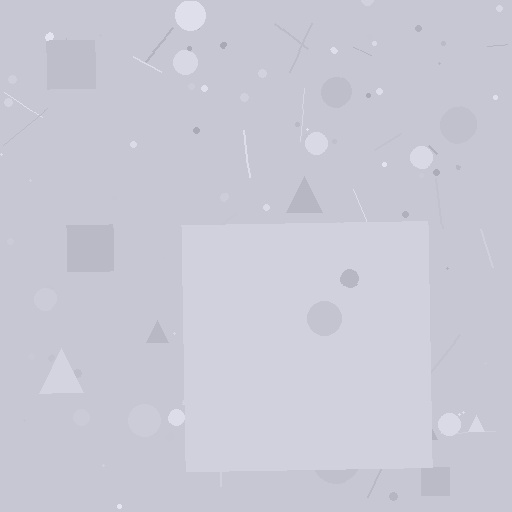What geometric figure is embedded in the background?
A square is embedded in the background.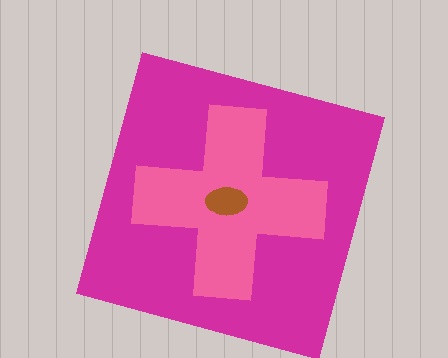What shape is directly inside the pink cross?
The brown ellipse.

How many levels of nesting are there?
3.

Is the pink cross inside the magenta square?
Yes.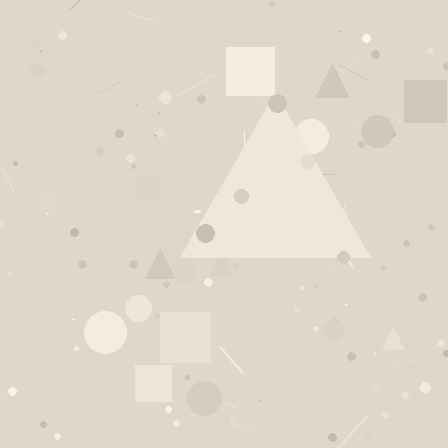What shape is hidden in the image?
A triangle is hidden in the image.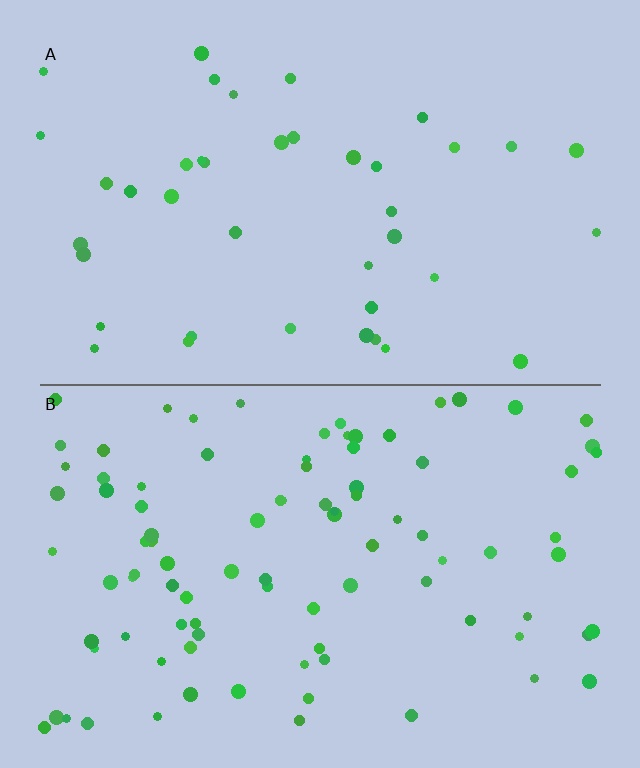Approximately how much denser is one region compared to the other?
Approximately 2.3× — region B over region A.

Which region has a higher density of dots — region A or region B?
B (the bottom).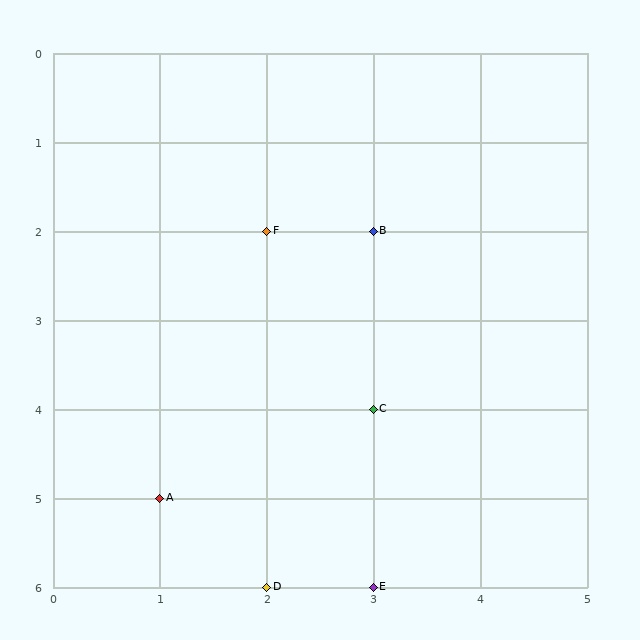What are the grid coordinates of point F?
Point F is at grid coordinates (2, 2).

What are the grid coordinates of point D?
Point D is at grid coordinates (2, 6).